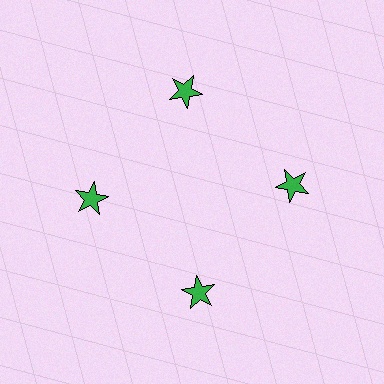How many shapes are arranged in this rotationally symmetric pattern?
There are 4 shapes, arranged in 4 groups of 1.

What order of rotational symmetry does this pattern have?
This pattern has 4-fold rotational symmetry.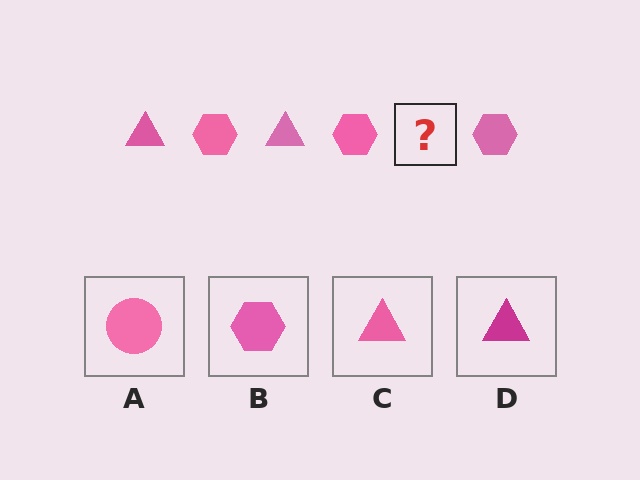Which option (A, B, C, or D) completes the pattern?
C.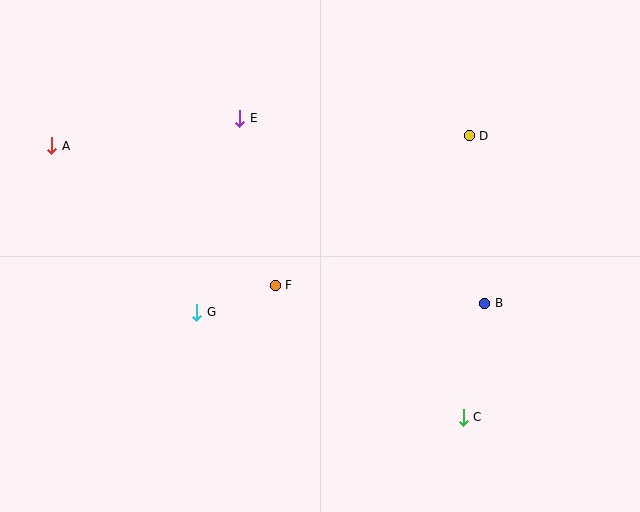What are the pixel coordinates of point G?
Point G is at (197, 312).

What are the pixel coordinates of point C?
Point C is at (463, 417).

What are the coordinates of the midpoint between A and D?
The midpoint between A and D is at (261, 141).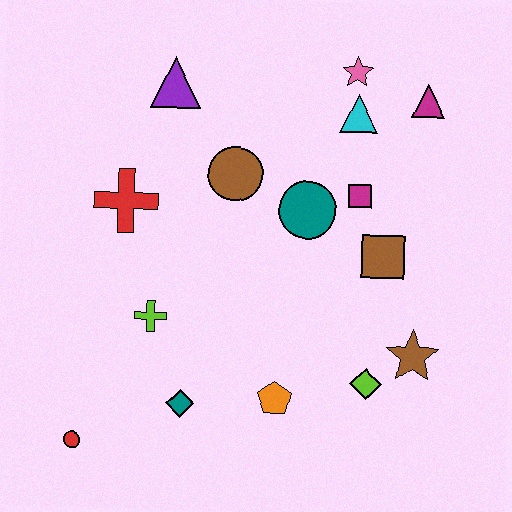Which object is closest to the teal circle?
The magenta square is closest to the teal circle.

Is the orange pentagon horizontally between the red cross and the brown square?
Yes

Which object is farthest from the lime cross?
The magenta triangle is farthest from the lime cross.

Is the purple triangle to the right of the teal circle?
No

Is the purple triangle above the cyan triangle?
Yes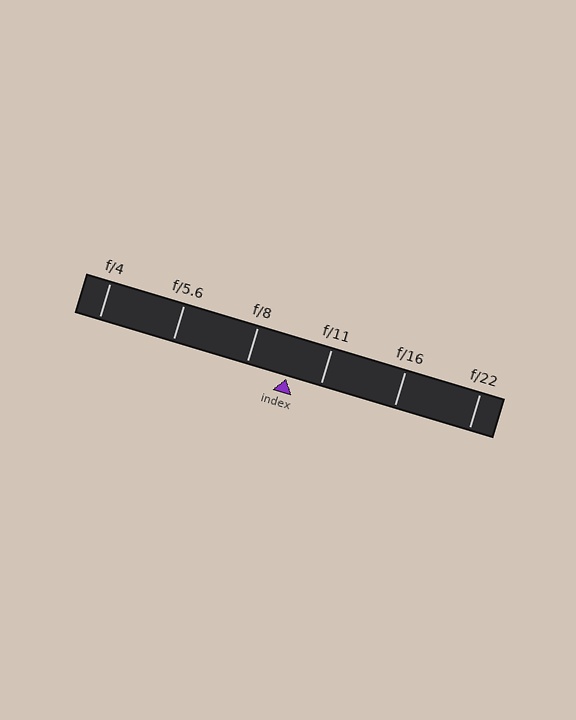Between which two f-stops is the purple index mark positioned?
The index mark is between f/8 and f/11.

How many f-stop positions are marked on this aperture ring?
There are 6 f-stop positions marked.